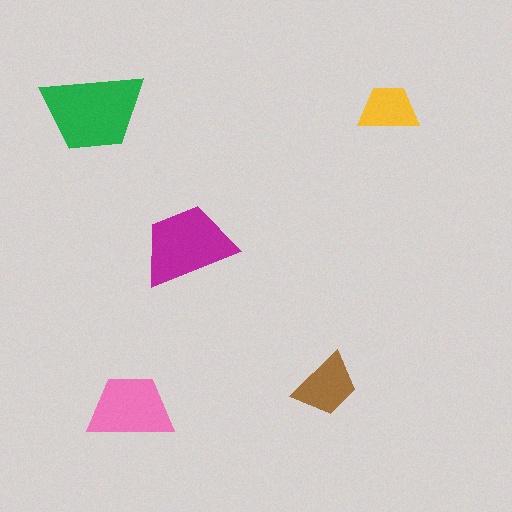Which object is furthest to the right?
The yellow trapezoid is rightmost.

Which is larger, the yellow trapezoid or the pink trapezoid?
The pink one.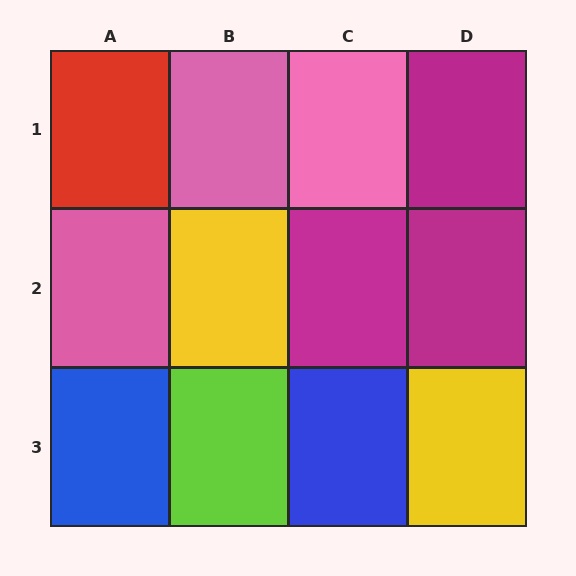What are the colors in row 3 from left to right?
Blue, lime, blue, yellow.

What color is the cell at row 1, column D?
Magenta.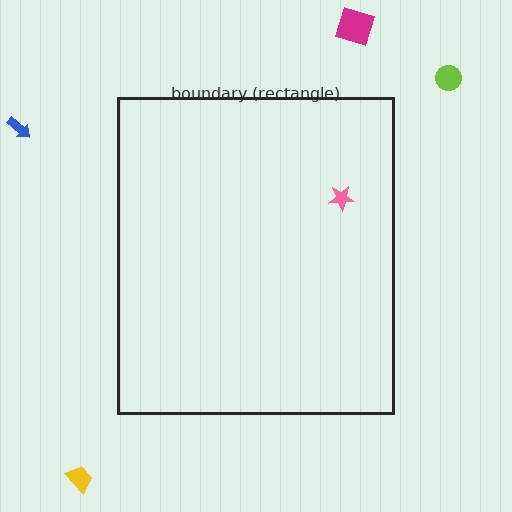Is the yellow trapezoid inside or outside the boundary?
Outside.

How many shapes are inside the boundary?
1 inside, 4 outside.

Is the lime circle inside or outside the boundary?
Outside.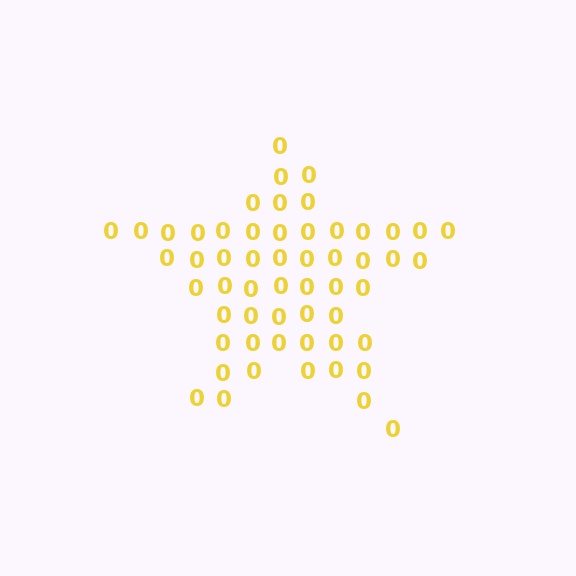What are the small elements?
The small elements are digit 0's.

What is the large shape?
The large shape is a star.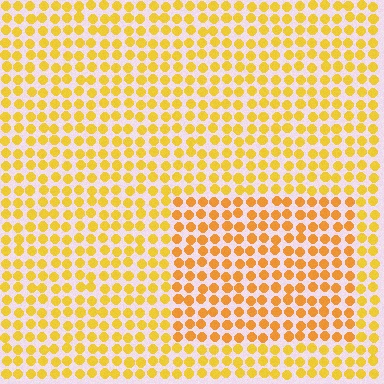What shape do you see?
I see a rectangle.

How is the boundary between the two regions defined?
The boundary is defined purely by a slight shift in hue (about 18 degrees). Spacing, size, and orientation are identical on both sides.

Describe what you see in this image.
The image is filled with small yellow elements in a uniform arrangement. A rectangle-shaped region is visible where the elements are tinted to a slightly different hue, forming a subtle color boundary.